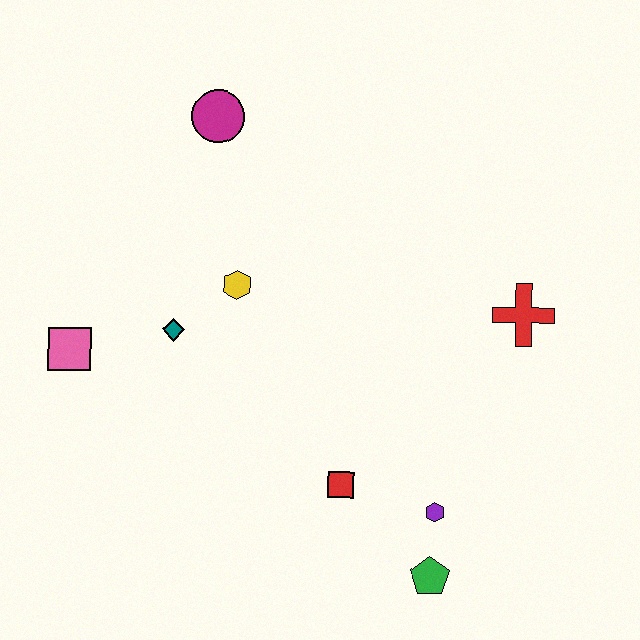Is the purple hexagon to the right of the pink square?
Yes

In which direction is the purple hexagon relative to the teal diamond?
The purple hexagon is to the right of the teal diamond.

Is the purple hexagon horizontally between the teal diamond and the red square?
No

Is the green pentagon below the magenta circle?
Yes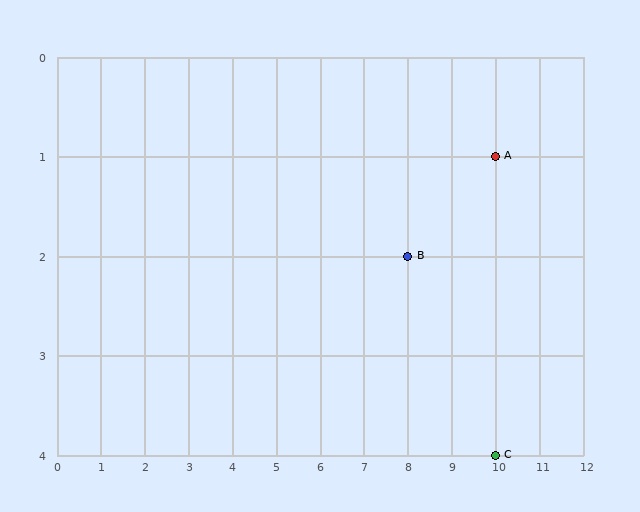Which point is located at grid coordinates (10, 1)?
Point A is at (10, 1).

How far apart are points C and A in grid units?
Points C and A are 3 rows apart.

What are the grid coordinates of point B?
Point B is at grid coordinates (8, 2).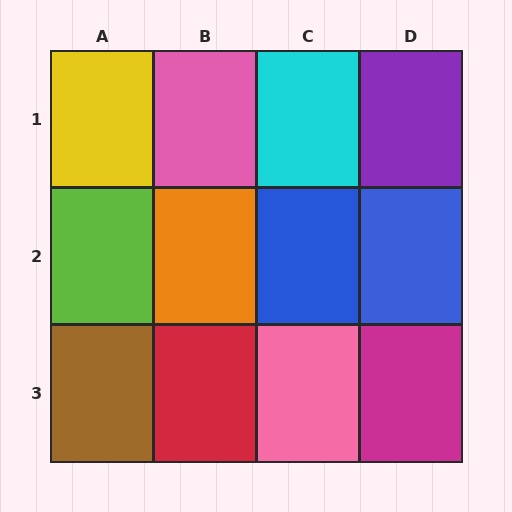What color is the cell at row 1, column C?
Cyan.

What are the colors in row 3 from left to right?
Brown, red, pink, magenta.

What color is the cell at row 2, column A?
Lime.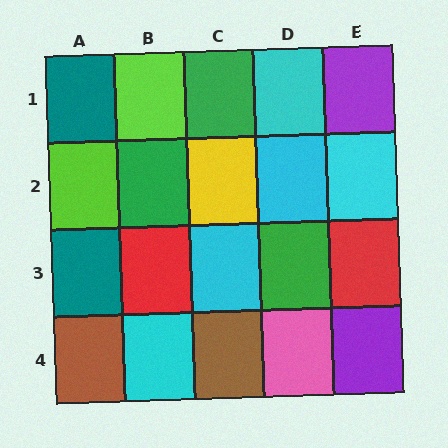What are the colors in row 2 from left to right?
Lime, green, yellow, cyan, cyan.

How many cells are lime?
2 cells are lime.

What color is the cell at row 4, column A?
Brown.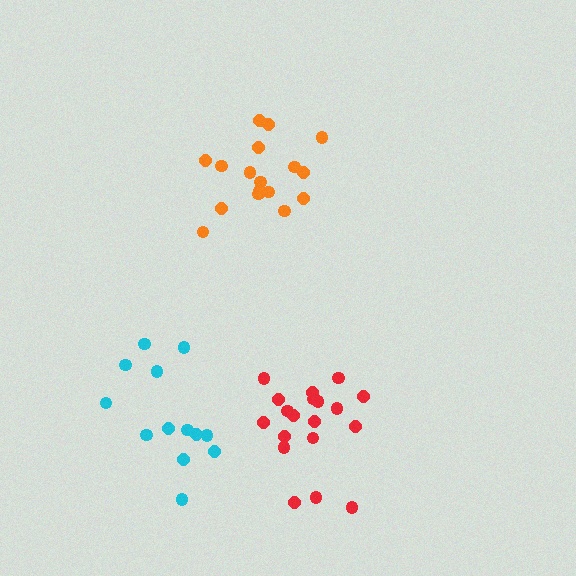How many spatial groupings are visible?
There are 3 spatial groupings.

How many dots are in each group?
Group 1: 13 dots, Group 2: 19 dots, Group 3: 17 dots (49 total).